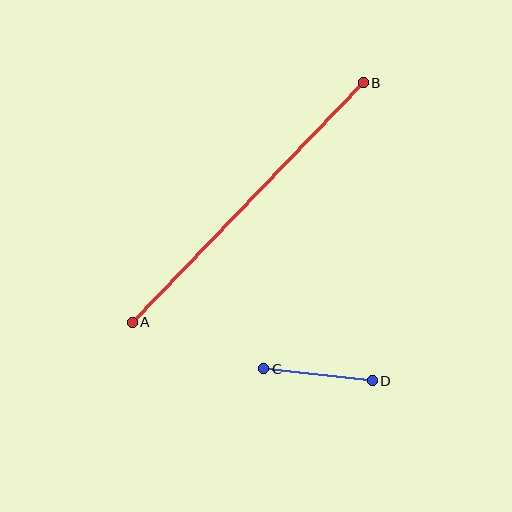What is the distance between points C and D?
The distance is approximately 109 pixels.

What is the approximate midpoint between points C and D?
The midpoint is at approximately (318, 375) pixels.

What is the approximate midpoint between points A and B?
The midpoint is at approximately (248, 203) pixels.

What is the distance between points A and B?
The distance is approximately 332 pixels.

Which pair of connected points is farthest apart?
Points A and B are farthest apart.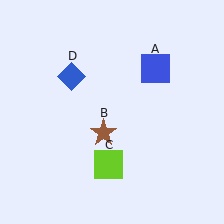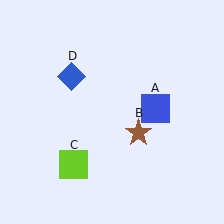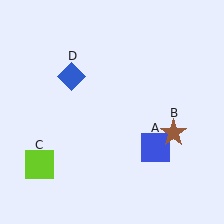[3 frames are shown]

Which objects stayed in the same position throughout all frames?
Blue diamond (object D) remained stationary.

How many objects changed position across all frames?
3 objects changed position: blue square (object A), brown star (object B), lime square (object C).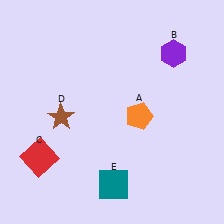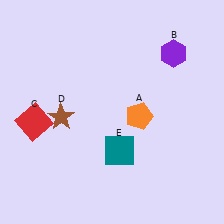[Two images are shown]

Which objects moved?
The objects that moved are: the red square (C), the teal square (E).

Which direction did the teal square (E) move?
The teal square (E) moved up.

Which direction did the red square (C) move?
The red square (C) moved up.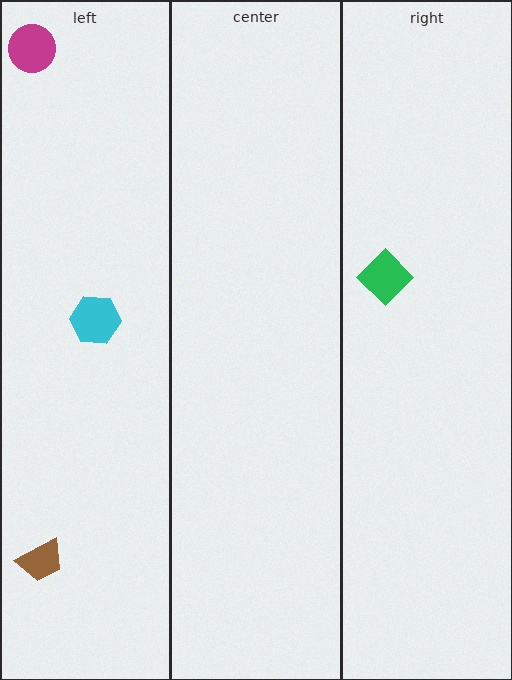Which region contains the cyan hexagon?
The left region.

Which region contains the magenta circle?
The left region.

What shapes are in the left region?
The cyan hexagon, the magenta circle, the brown trapezoid.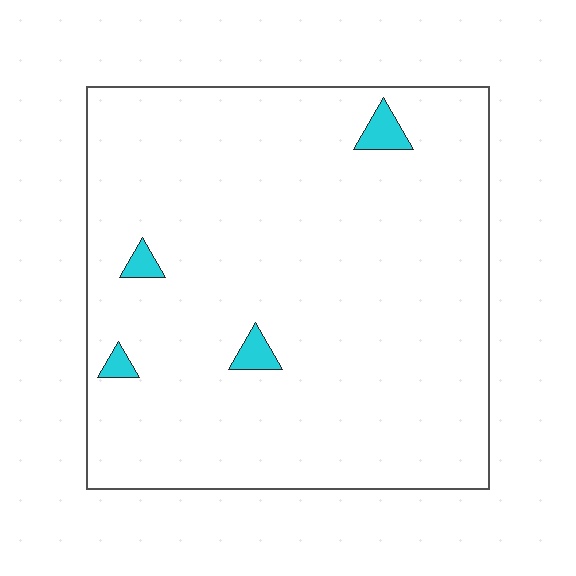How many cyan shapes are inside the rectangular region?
4.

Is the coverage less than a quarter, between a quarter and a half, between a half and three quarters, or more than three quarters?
Less than a quarter.